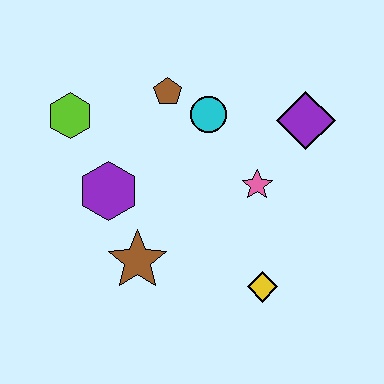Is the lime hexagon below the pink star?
No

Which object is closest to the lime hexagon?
The purple hexagon is closest to the lime hexagon.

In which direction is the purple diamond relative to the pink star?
The purple diamond is above the pink star.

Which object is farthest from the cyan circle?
The yellow diamond is farthest from the cyan circle.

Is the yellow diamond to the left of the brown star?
No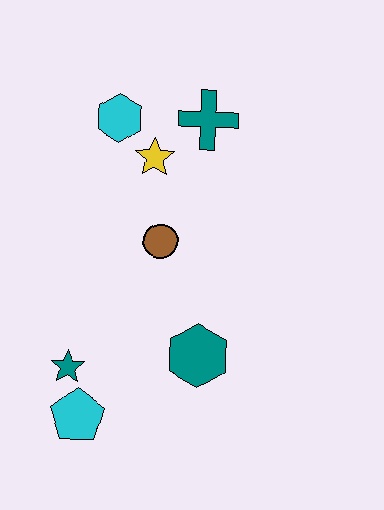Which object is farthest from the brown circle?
The cyan pentagon is farthest from the brown circle.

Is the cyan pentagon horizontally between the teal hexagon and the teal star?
Yes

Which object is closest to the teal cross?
The yellow star is closest to the teal cross.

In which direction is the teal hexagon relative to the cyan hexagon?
The teal hexagon is below the cyan hexagon.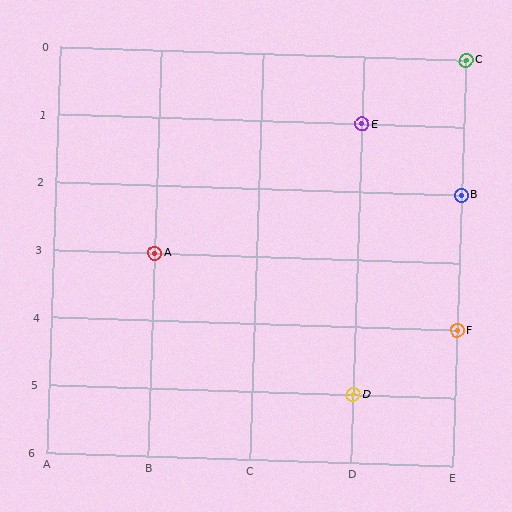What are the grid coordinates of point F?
Point F is at grid coordinates (E, 4).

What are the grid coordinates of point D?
Point D is at grid coordinates (D, 5).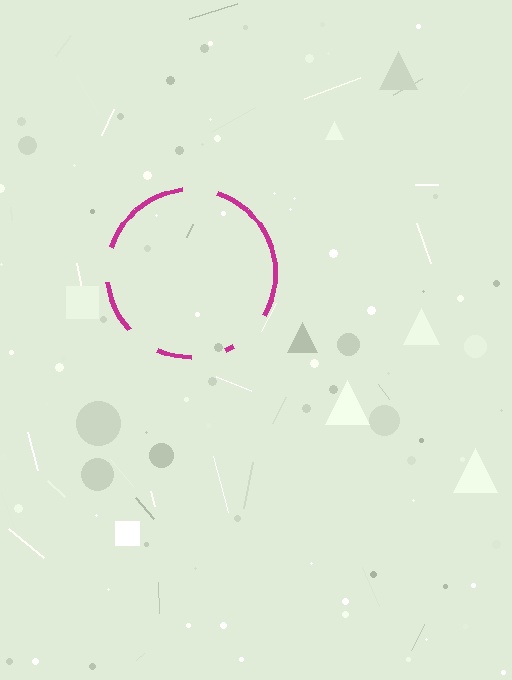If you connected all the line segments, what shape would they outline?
They would outline a circle.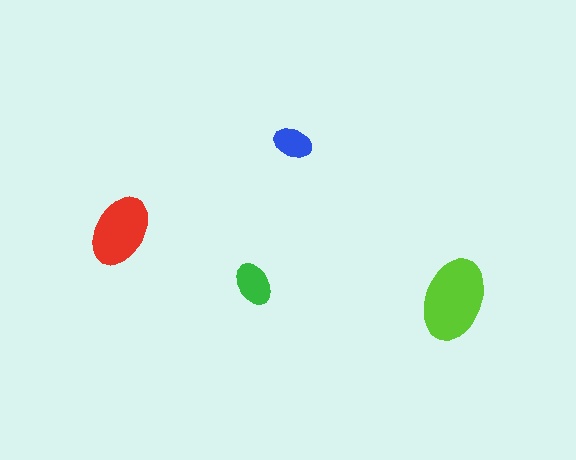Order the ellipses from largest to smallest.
the lime one, the red one, the green one, the blue one.